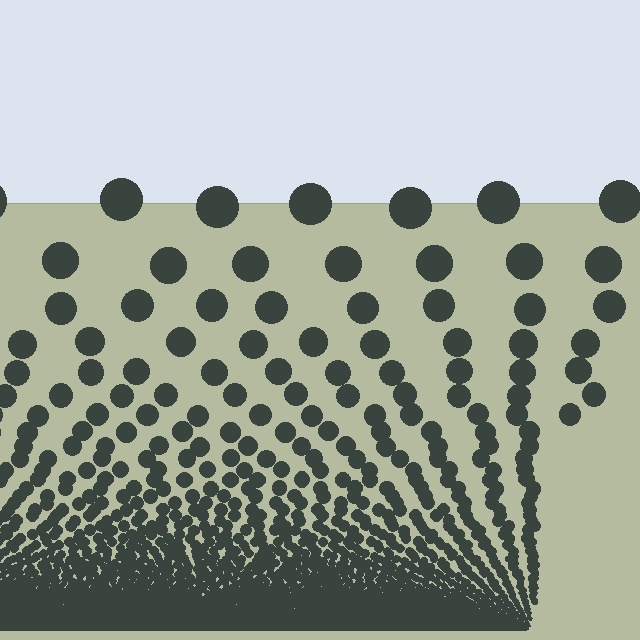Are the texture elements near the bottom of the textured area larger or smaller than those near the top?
Smaller. The gradient is inverted — elements near the bottom are smaller and denser.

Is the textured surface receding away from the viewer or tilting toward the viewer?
The surface appears to tilt toward the viewer. Texture elements get larger and sparser toward the top.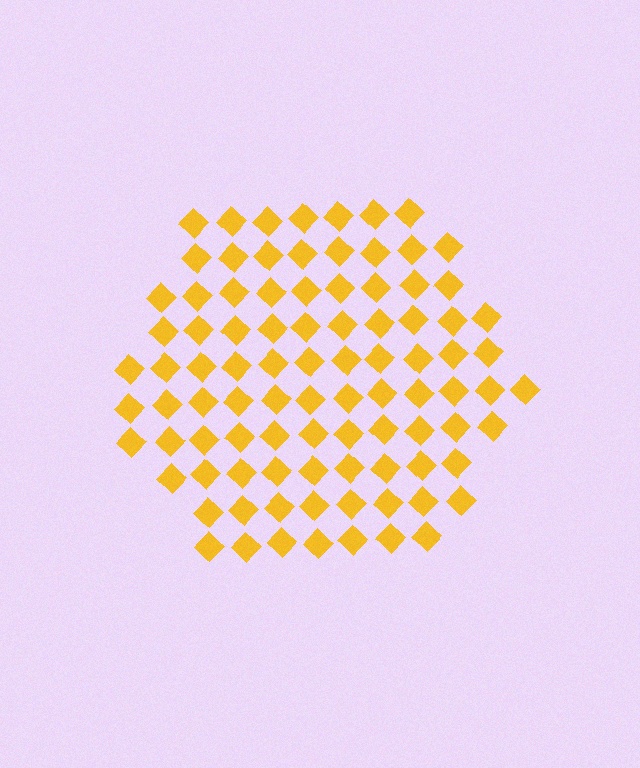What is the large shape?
The large shape is a hexagon.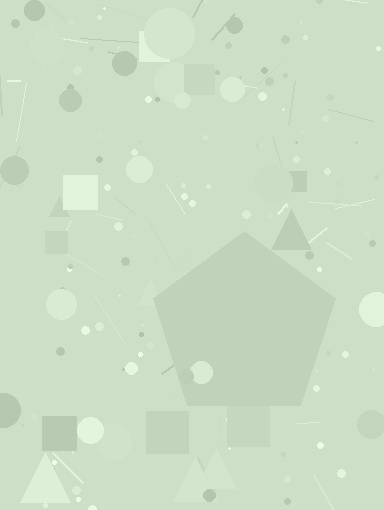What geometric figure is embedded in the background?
A pentagon is embedded in the background.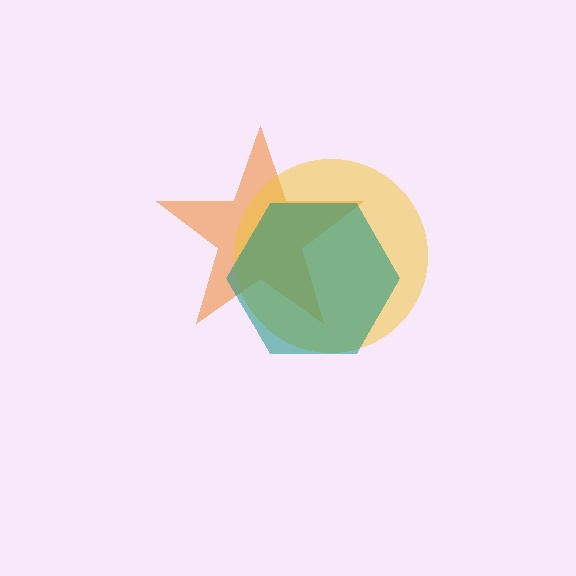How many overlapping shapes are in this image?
There are 3 overlapping shapes in the image.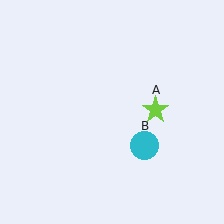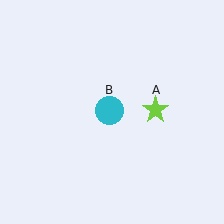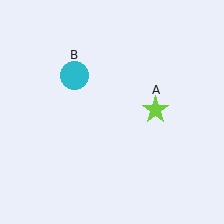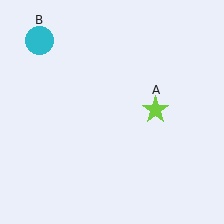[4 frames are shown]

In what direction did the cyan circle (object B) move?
The cyan circle (object B) moved up and to the left.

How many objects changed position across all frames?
1 object changed position: cyan circle (object B).